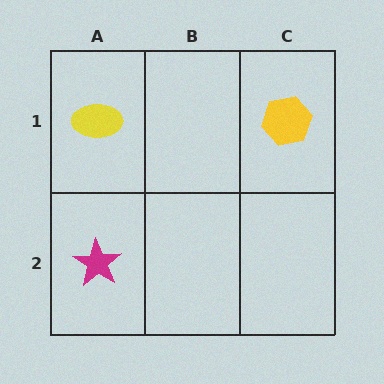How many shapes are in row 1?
2 shapes.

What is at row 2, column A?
A magenta star.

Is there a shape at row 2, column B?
No, that cell is empty.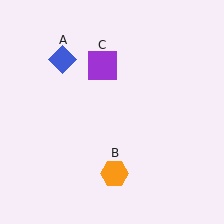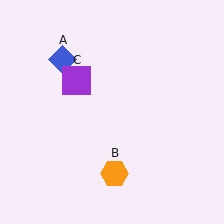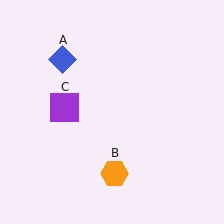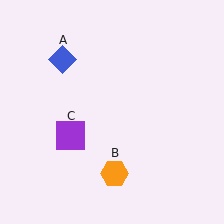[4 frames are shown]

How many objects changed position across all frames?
1 object changed position: purple square (object C).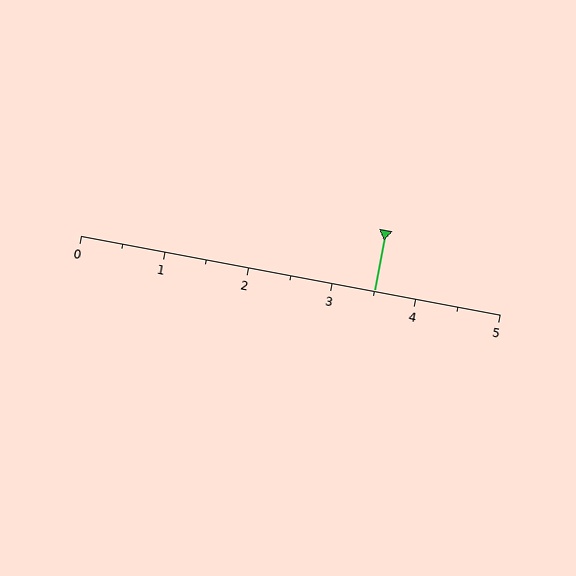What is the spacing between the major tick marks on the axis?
The major ticks are spaced 1 apart.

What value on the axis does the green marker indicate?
The marker indicates approximately 3.5.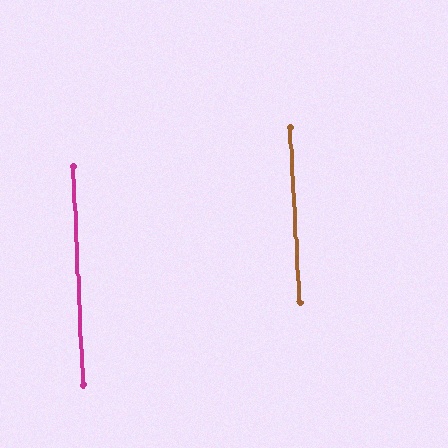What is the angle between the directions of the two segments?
Approximately 1 degree.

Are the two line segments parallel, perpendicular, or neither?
Parallel — their directions differ by only 0.6°.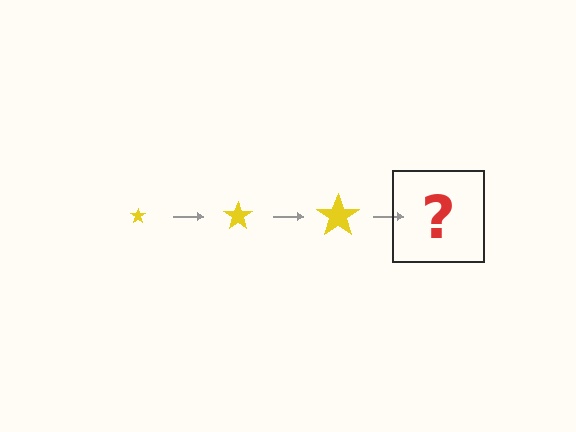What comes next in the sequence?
The next element should be a yellow star, larger than the previous one.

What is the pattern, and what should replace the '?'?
The pattern is that the star gets progressively larger each step. The '?' should be a yellow star, larger than the previous one.